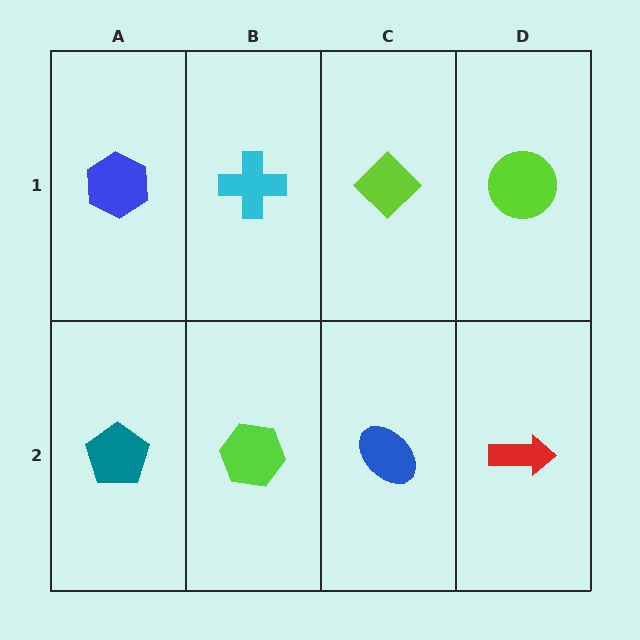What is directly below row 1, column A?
A teal pentagon.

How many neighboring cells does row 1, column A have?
2.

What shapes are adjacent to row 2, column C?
A lime diamond (row 1, column C), a lime hexagon (row 2, column B), a red arrow (row 2, column D).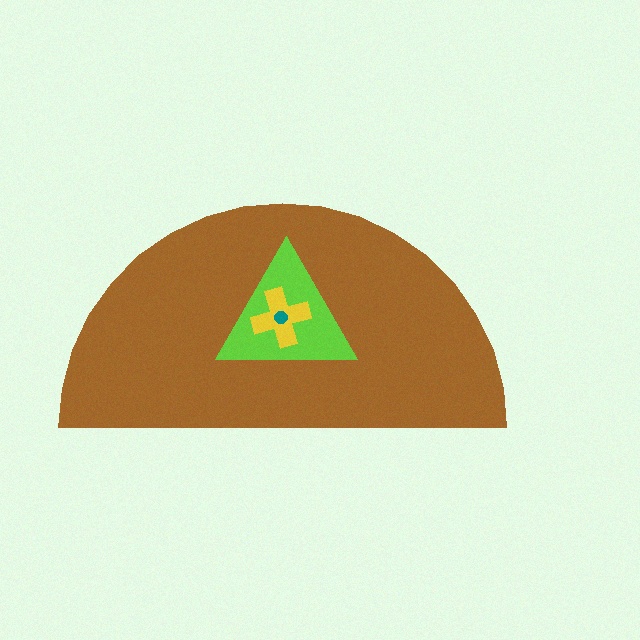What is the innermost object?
The teal circle.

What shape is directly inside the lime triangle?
The yellow cross.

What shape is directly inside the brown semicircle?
The lime triangle.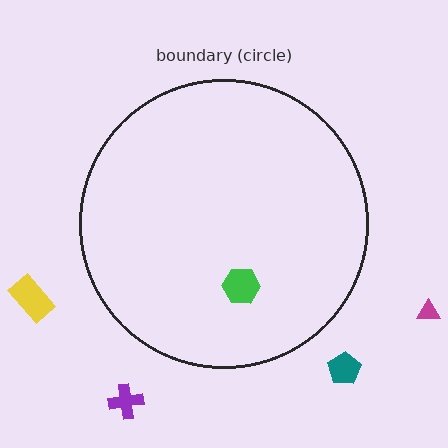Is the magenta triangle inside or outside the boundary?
Outside.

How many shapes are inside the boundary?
1 inside, 4 outside.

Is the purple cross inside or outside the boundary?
Outside.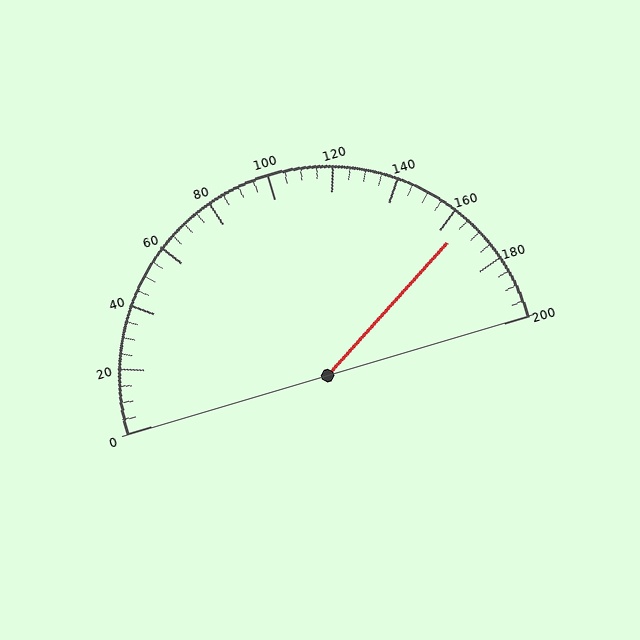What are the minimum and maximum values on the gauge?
The gauge ranges from 0 to 200.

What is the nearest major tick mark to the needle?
The nearest major tick mark is 160.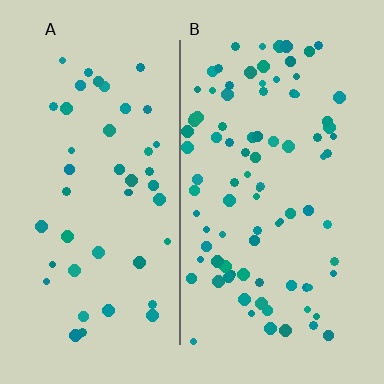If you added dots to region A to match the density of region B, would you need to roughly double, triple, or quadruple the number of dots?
Approximately double.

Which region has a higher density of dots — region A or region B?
B (the right).